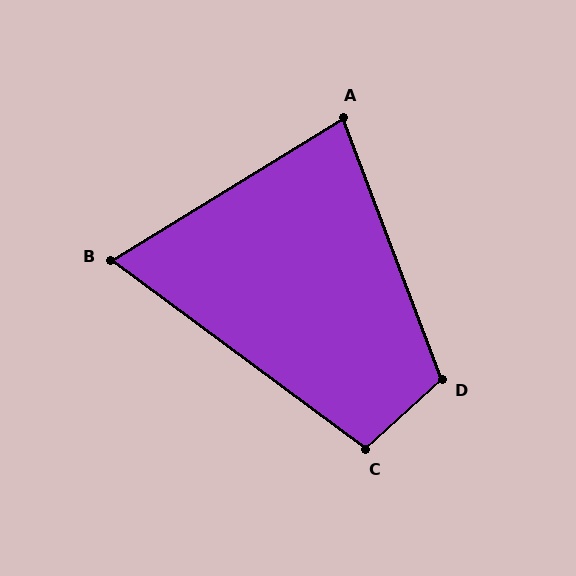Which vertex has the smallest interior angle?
B, at approximately 68 degrees.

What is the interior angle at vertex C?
Approximately 101 degrees (obtuse).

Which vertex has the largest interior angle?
D, at approximately 112 degrees.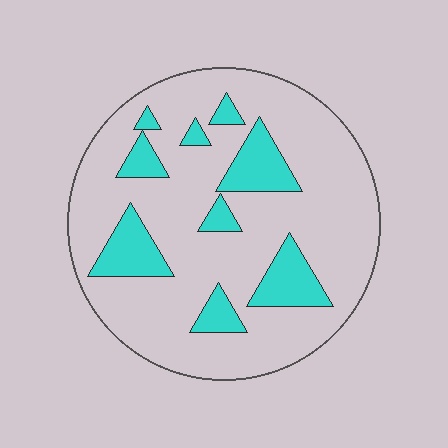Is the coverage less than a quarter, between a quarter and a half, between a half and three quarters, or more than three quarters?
Less than a quarter.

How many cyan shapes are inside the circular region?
9.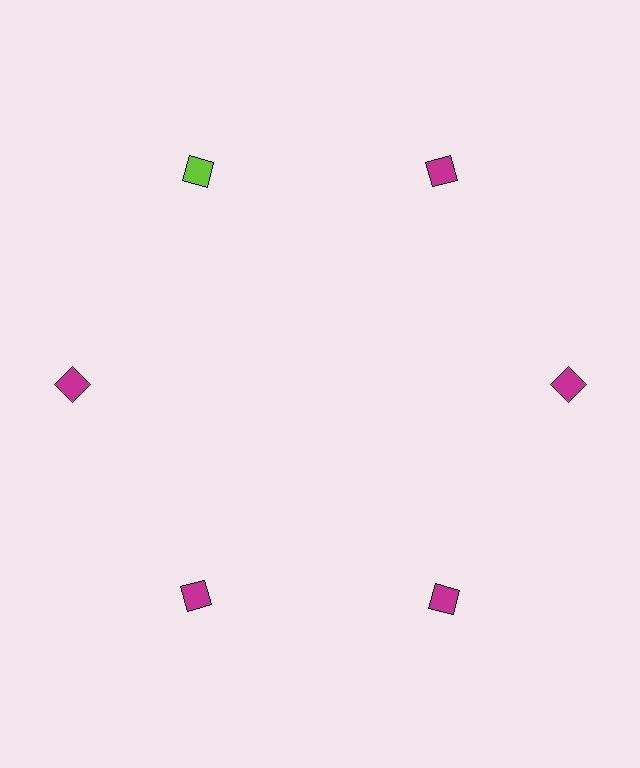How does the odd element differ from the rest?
It has a different color: lime instead of magenta.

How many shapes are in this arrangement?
There are 6 shapes arranged in a ring pattern.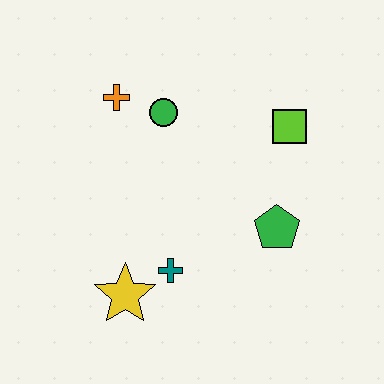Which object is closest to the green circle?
The orange cross is closest to the green circle.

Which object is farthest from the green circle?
The yellow star is farthest from the green circle.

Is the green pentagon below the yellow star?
No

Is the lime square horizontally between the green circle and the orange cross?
No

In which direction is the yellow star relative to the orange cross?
The yellow star is below the orange cross.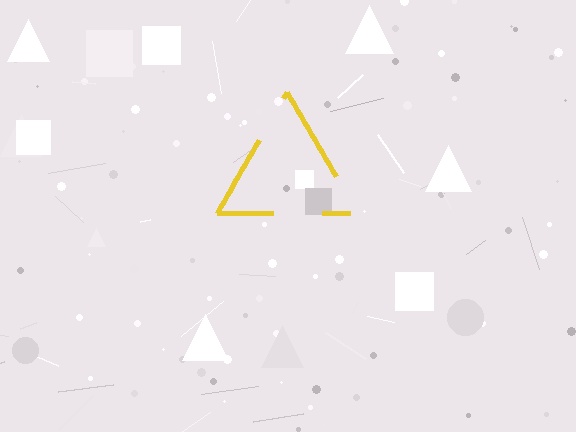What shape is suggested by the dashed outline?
The dashed outline suggests a triangle.